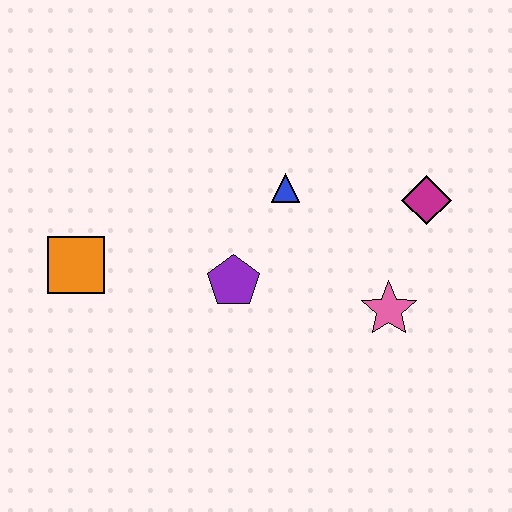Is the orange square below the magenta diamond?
Yes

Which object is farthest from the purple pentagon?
The magenta diamond is farthest from the purple pentagon.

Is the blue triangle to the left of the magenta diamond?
Yes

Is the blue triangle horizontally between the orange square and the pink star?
Yes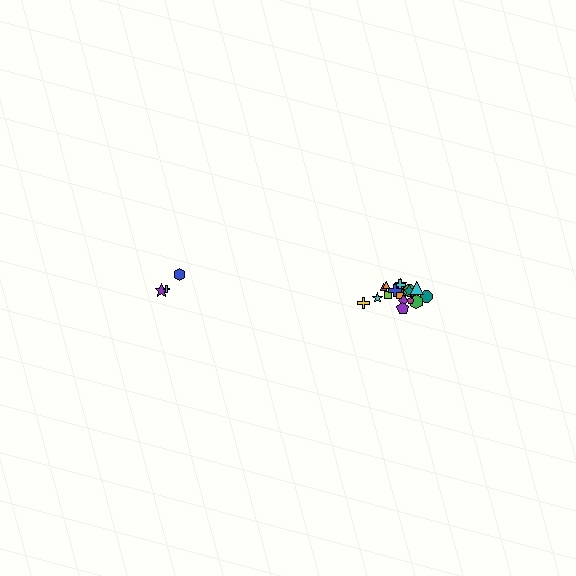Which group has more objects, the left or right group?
The right group.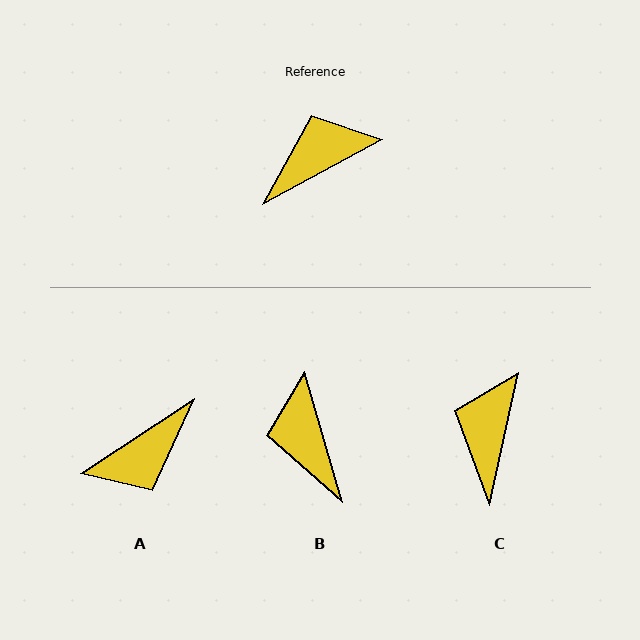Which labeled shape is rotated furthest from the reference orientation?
A, about 175 degrees away.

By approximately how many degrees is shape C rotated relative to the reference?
Approximately 49 degrees counter-clockwise.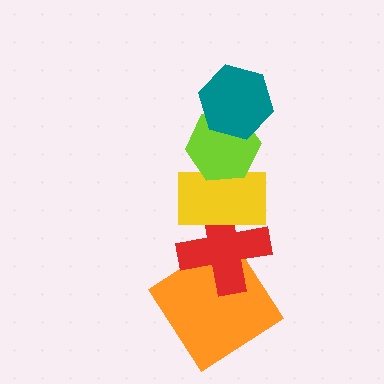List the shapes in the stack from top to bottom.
From top to bottom: the teal hexagon, the lime hexagon, the yellow rectangle, the red cross, the orange diamond.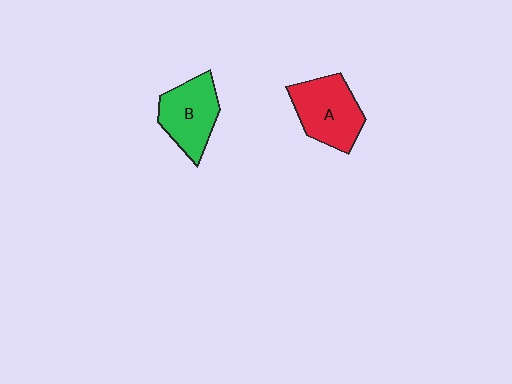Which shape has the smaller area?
Shape B (green).